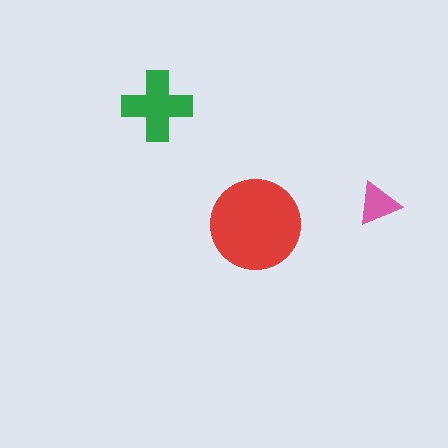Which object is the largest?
The red circle.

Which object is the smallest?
The pink triangle.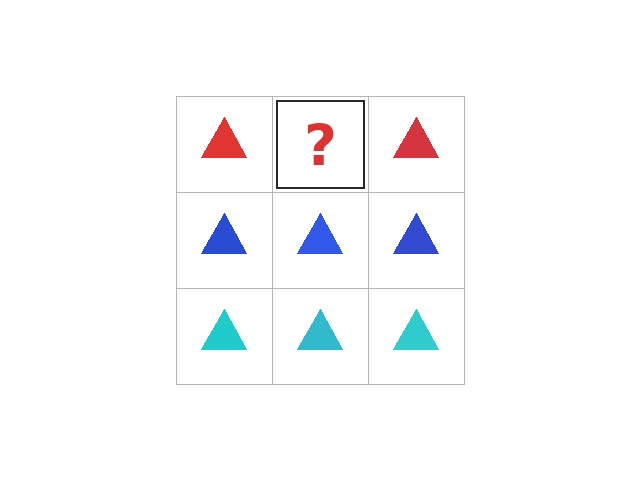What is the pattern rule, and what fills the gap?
The rule is that each row has a consistent color. The gap should be filled with a red triangle.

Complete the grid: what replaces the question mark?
The question mark should be replaced with a red triangle.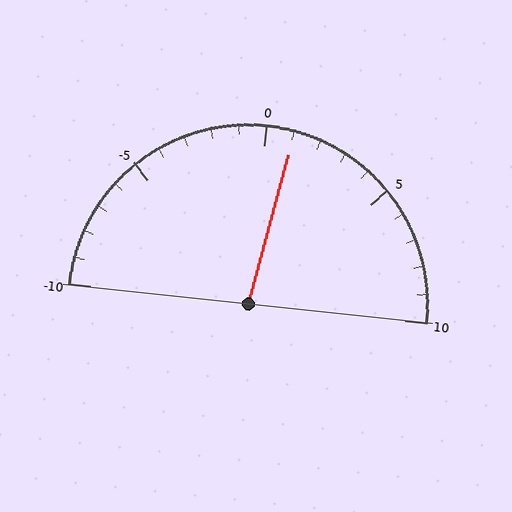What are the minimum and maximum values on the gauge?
The gauge ranges from -10 to 10.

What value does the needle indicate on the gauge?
The needle indicates approximately 1.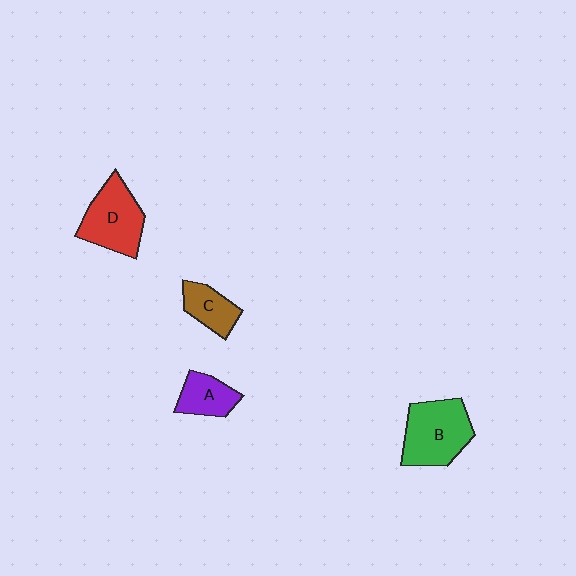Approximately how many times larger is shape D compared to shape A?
Approximately 1.7 times.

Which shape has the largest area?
Shape B (green).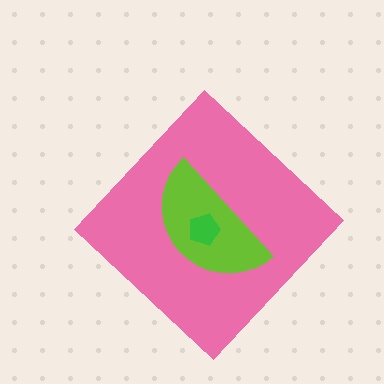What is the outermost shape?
The pink diamond.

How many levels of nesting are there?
3.